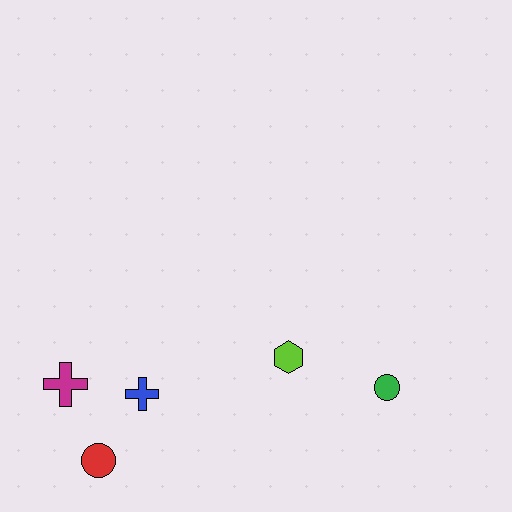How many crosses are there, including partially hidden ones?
There are 2 crosses.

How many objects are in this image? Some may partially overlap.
There are 5 objects.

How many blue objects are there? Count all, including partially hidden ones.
There is 1 blue object.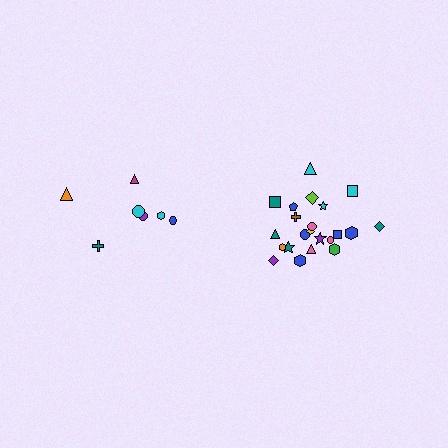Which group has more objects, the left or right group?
The right group.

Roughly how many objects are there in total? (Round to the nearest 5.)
Roughly 30 objects in total.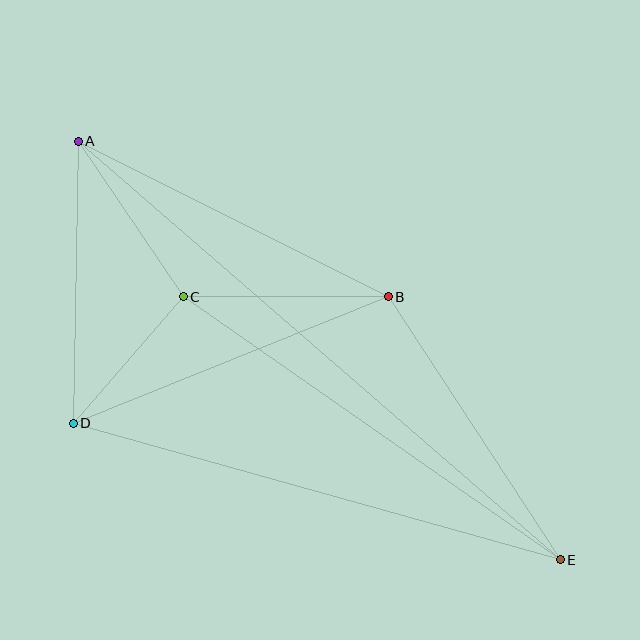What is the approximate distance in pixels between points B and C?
The distance between B and C is approximately 205 pixels.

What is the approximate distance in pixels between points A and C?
The distance between A and C is approximately 188 pixels.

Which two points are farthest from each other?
Points A and E are farthest from each other.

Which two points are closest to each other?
Points C and D are closest to each other.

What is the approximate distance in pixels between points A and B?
The distance between A and B is approximately 347 pixels.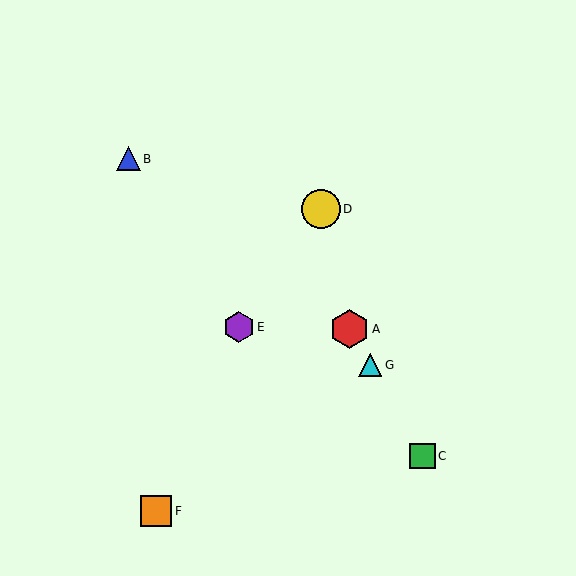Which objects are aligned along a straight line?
Objects A, C, G are aligned along a straight line.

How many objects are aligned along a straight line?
3 objects (A, C, G) are aligned along a straight line.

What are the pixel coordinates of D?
Object D is at (321, 209).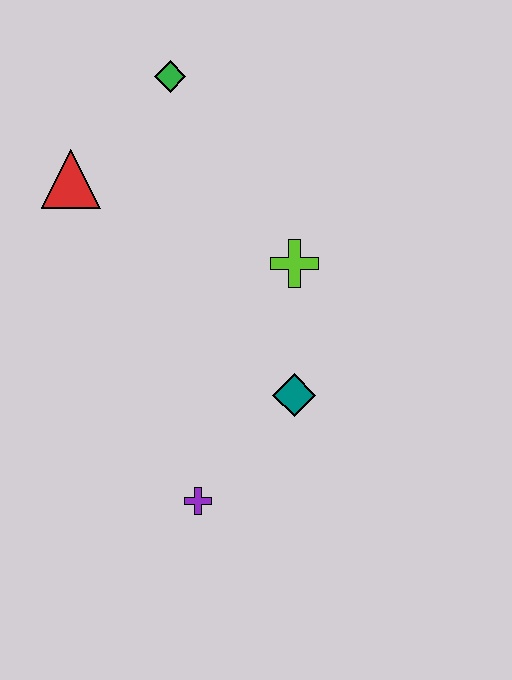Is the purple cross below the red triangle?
Yes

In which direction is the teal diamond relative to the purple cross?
The teal diamond is above the purple cross.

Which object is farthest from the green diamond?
The purple cross is farthest from the green diamond.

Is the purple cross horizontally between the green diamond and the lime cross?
Yes